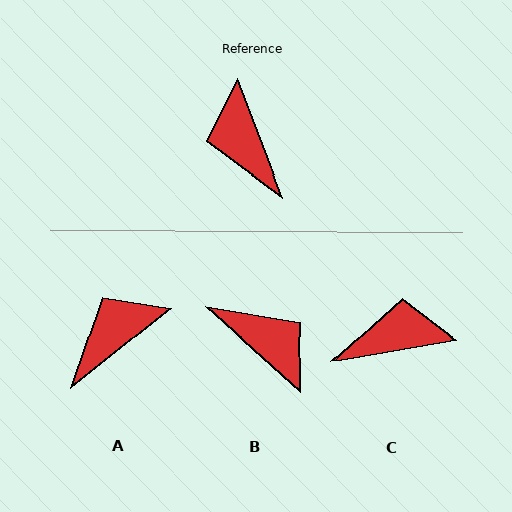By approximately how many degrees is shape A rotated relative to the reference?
Approximately 72 degrees clockwise.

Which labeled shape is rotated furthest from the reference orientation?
B, about 153 degrees away.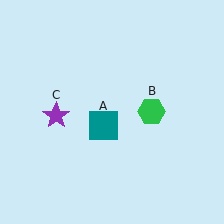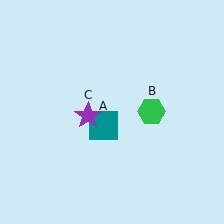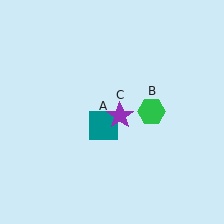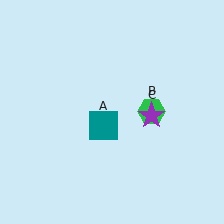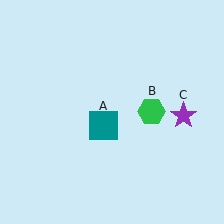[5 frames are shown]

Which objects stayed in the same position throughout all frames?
Teal square (object A) and green hexagon (object B) remained stationary.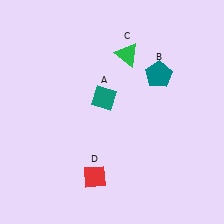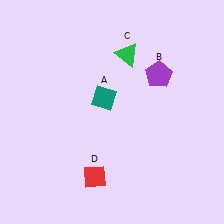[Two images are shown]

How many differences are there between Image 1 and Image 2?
There is 1 difference between the two images.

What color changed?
The pentagon (B) changed from teal in Image 1 to purple in Image 2.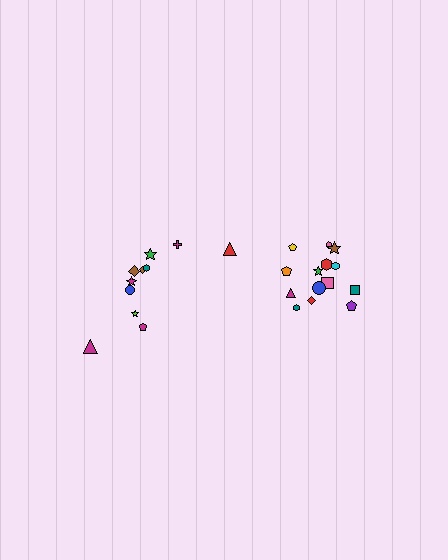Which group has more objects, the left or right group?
The right group.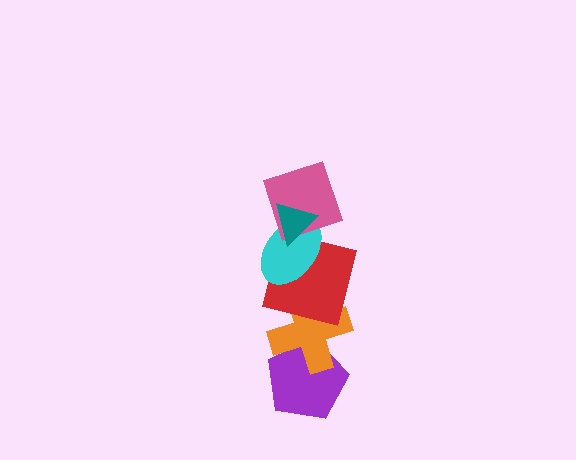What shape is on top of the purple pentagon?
The orange cross is on top of the purple pentagon.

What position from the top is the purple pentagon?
The purple pentagon is 6th from the top.